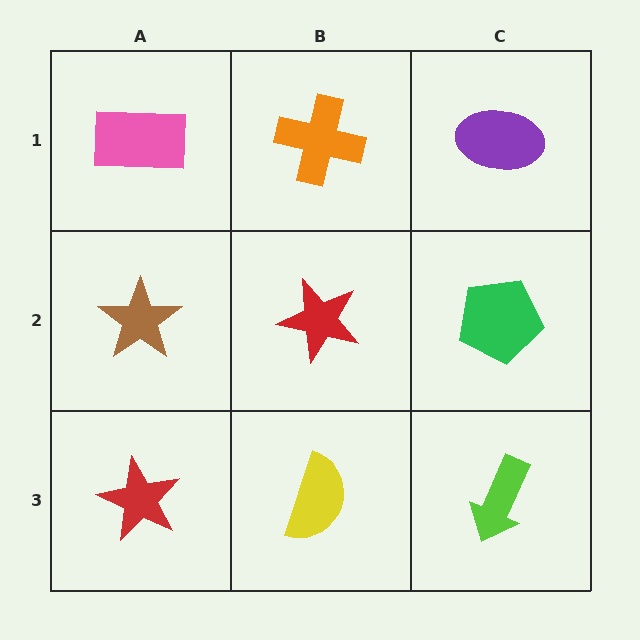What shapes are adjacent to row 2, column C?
A purple ellipse (row 1, column C), a lime arrow (row 3, column C), a red star (row 2, column B).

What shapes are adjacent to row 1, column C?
A green pentagon (row 2, column C), an orange cross (row 1, column B).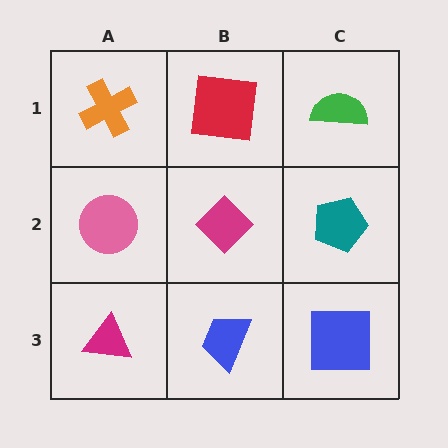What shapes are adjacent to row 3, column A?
A pink circle (row 2, column A), a blue trapezoid (row 3, column B).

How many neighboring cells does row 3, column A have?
2.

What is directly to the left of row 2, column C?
A magenta diamond.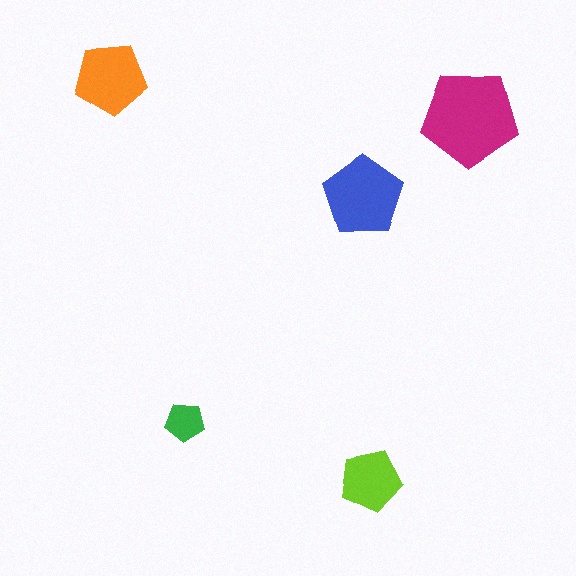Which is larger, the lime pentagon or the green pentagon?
The lime one.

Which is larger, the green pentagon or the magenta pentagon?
The magenta one.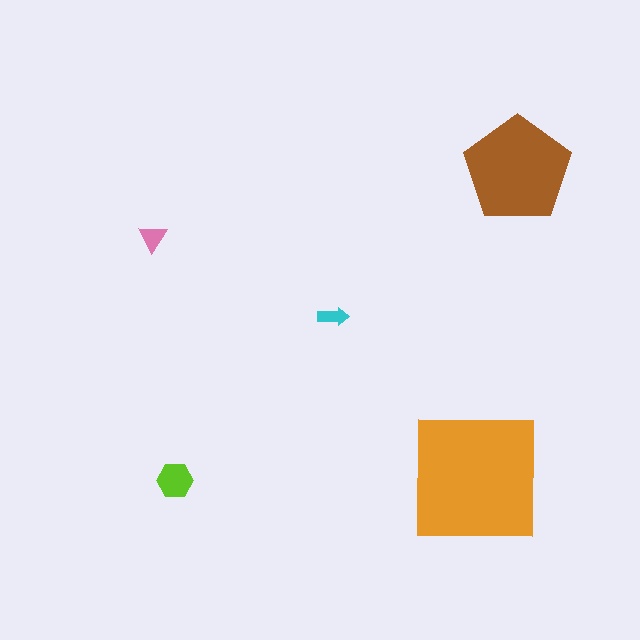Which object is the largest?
The orange square.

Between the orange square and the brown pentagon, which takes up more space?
The orange square.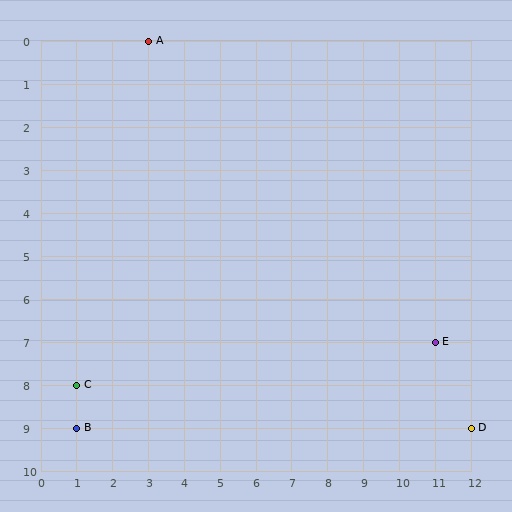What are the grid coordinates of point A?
Point A is at grid coordinates (3, 0).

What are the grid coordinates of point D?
Point D is at grid coordinates (12, 9).